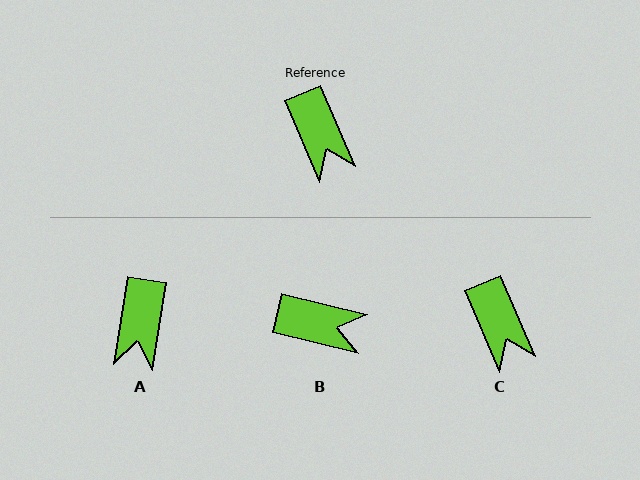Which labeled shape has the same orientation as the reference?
C.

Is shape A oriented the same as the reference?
No, it is off by about 32 degrees.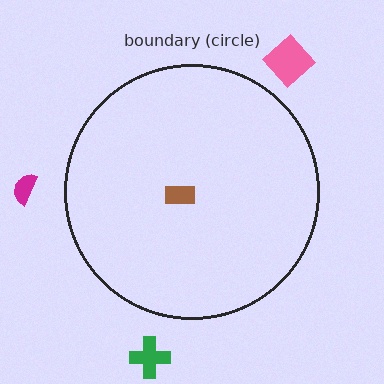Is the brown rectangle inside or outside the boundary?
Inside.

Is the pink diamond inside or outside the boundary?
Outside.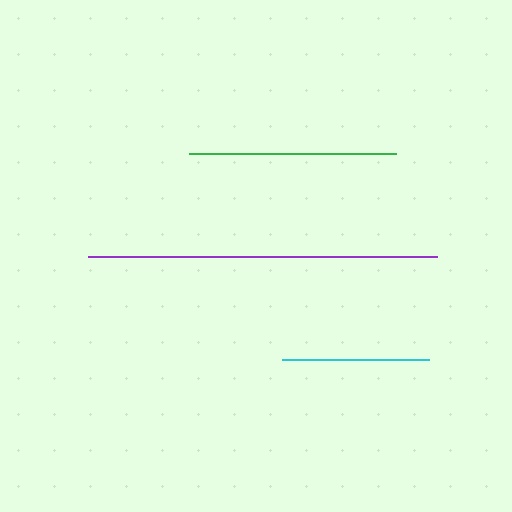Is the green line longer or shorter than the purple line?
The purple line is longer than the green line.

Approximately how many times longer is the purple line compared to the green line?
The purple line is approximately 1.7 times the length of the green line.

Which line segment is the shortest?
The cyan line is the shortest at approximately 148 pixels.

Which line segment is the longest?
The purple line is the longest at approximately 349 pixels.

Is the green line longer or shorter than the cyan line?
The green line is longer than the cyan line.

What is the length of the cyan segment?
The cyan segment is approximately 148 pixels long.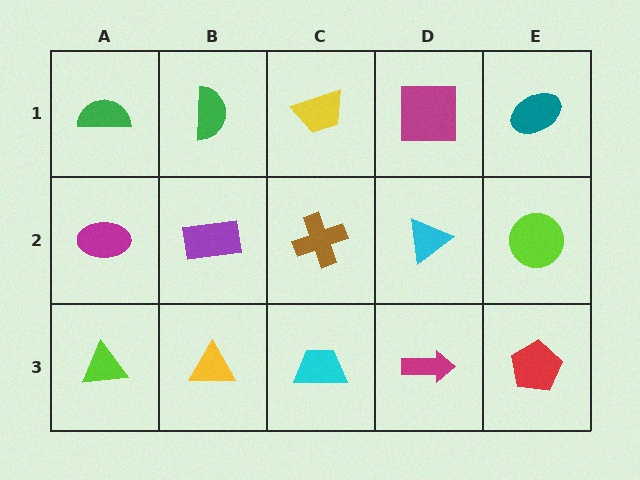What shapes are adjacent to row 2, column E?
A teal ellipse (row 1, column E), a red pentagon (row 3, column E), a cyan triangle (row 2, column D).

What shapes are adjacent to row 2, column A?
A green semicircle (row 1, column A), a lime triangle (row 3, column A), a purple rectangle (row 2, column B).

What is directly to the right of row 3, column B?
A cyan trapezoid.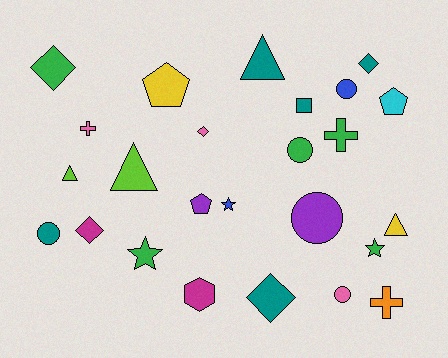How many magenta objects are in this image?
There are 2 magenta objects.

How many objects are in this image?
There are 25 objects.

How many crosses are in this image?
There are 3 crosses.